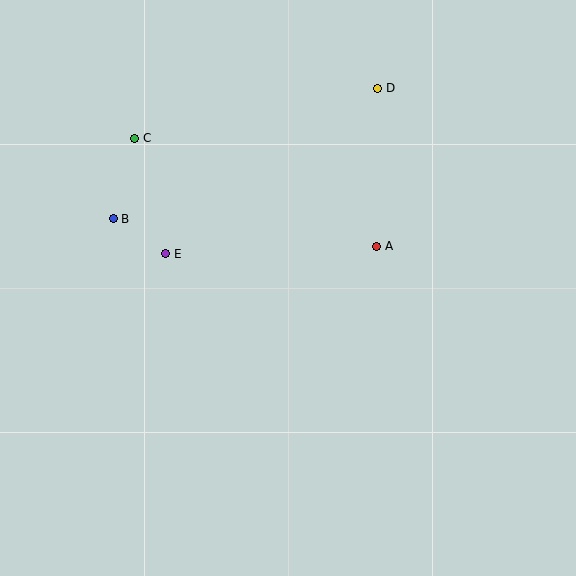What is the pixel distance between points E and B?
The distance between E and B is 63 pixels.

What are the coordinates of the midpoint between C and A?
The midpoint between C and A is at (256, 192).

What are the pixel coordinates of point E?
Point E is at (166, 254).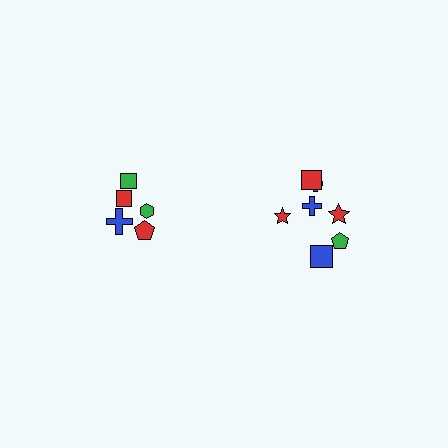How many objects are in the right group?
There are 7 objects.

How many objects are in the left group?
There are 5 objects.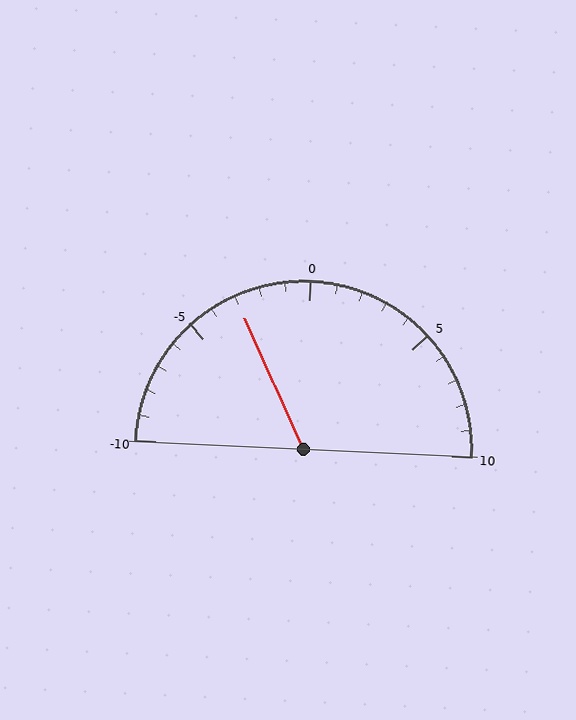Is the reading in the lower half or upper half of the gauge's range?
The reading is in the lower half of the range (-10 to 10).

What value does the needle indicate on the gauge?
The needle indicates approximately -3.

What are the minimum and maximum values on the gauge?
The gauge ranges from -10 to 10.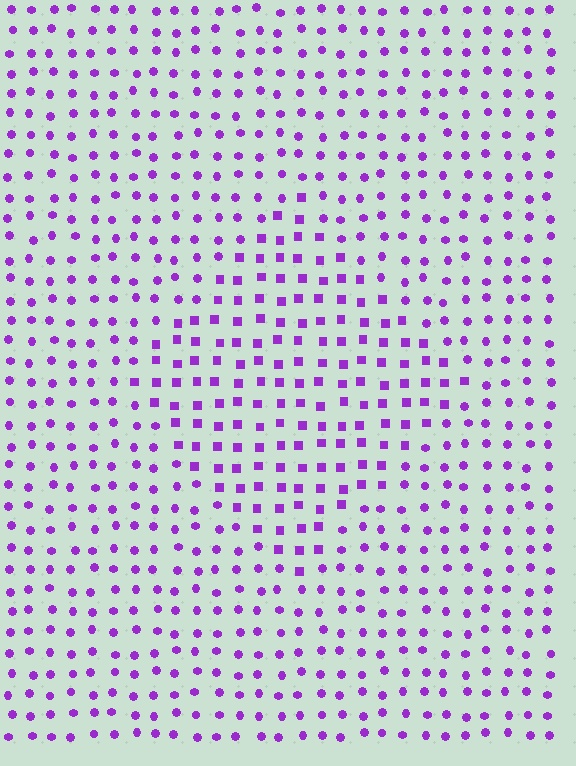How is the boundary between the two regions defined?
The boundary is defined by a change in element shape: squares inside vs. circles outside. All elements share the same color and spacing.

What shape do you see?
I see a diamond.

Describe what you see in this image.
The image is filled with small purple elements arranged in a uniform grid. A diamond-shaped region contains squares, while the surrounding area contains circles. The boundary is defined purely by the change in element shape.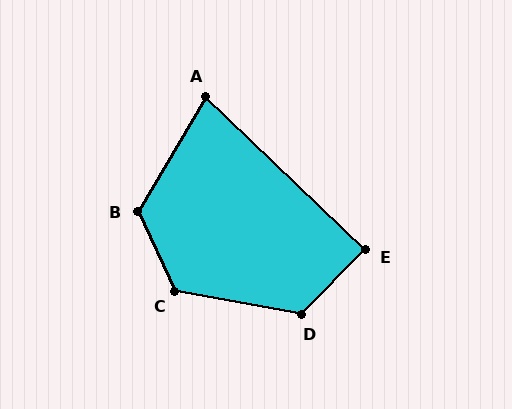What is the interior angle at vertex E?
Approximately 89 degrees (approximately right).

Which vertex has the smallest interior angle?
A, at approximately 77 degrees.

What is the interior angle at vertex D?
Approximately 125 degrees (obtuse).